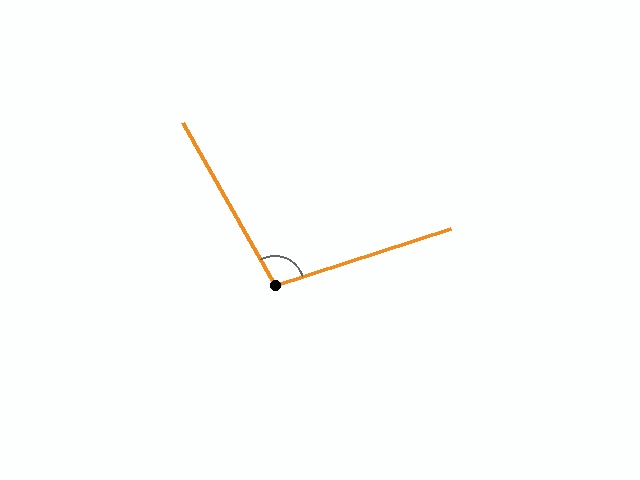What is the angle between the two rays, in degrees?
Approximately 102 degrees.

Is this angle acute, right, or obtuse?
It is obtuse.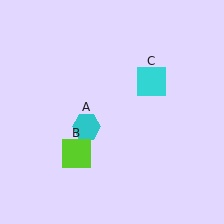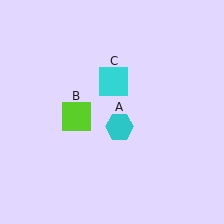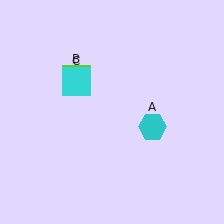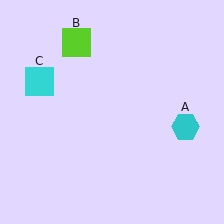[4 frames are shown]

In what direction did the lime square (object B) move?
The lime square (object B) moved up.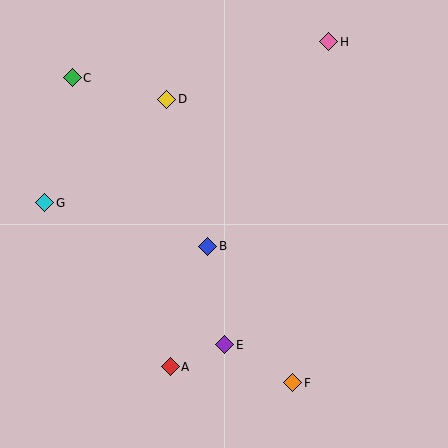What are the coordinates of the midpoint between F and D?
The midpoint between F and D is at (230, 241).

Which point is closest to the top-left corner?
Point C is closest to the top-left corner.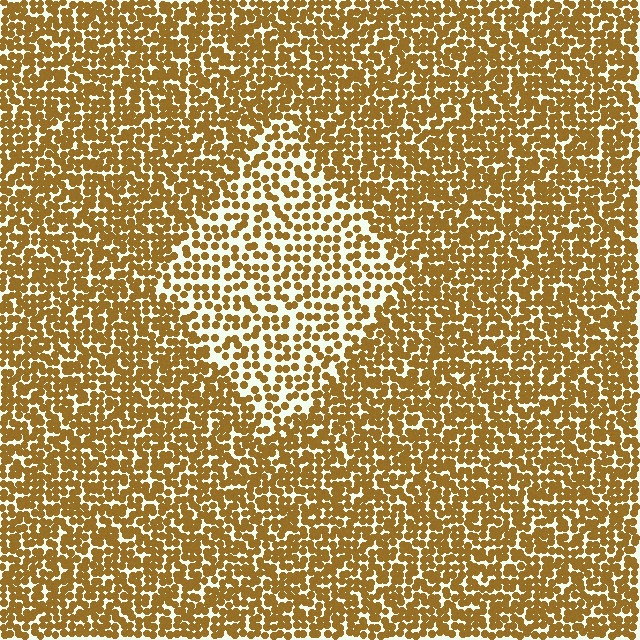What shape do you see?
I see a diamond.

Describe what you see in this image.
The image contains small brown elements arranged at two different densities. A diamond-shaped region is visible where the elements are less densely packed than the surrounding area.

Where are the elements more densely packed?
The elements are more densely packed outside the diamond boundary.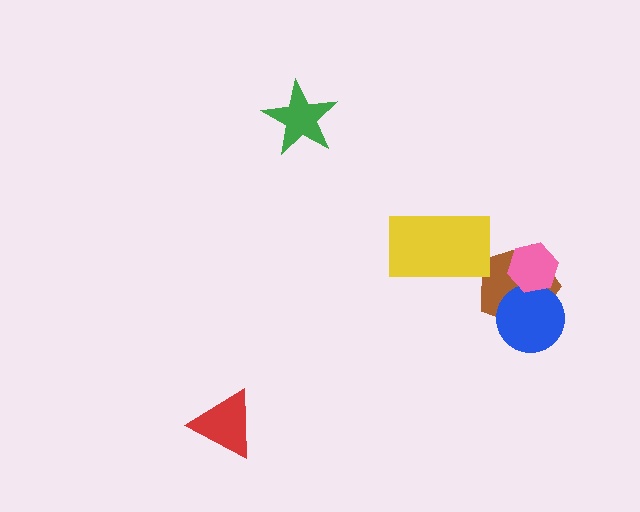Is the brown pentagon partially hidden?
Yes, it is partially covered by another shape.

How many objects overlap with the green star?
0 objects overlap with the green star.